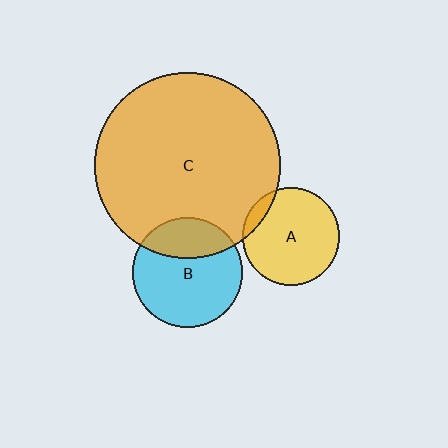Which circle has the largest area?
Circle C (orange).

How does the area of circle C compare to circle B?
Approximately 2.9 times.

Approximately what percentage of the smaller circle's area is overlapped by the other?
Approximately 10%.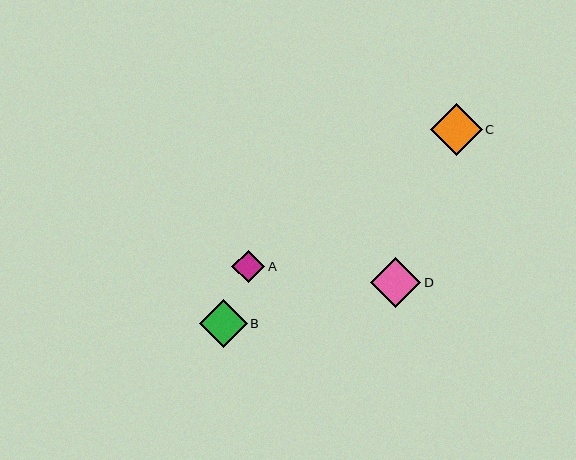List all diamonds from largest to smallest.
From largest to smallest: C, D, B, A.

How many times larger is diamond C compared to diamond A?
Diamond C is approximately 1.6 times the size of diamond A.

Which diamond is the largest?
Diamond C is the largest with a size of approximately 52 pixels.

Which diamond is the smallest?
Diamond A is the smallest with a size of approximately 33 pixels.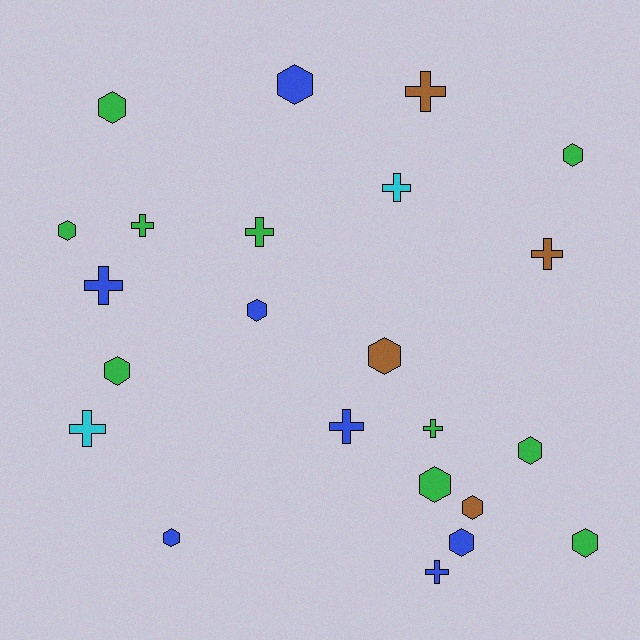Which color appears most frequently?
Green, with 10 objects.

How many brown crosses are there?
There are 2 brown crosses.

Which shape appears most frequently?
Hexagon, with 13 objects.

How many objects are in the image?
There are 23 objects.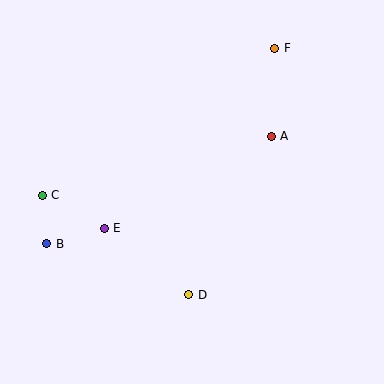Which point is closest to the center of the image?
Point E at (104, 228) is closest to the center.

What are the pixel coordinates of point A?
Point A is at (271, 136).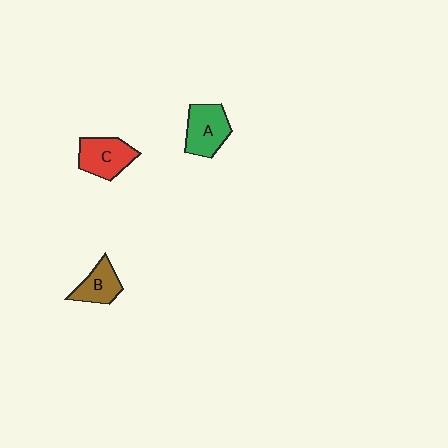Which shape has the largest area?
Shape C (red).